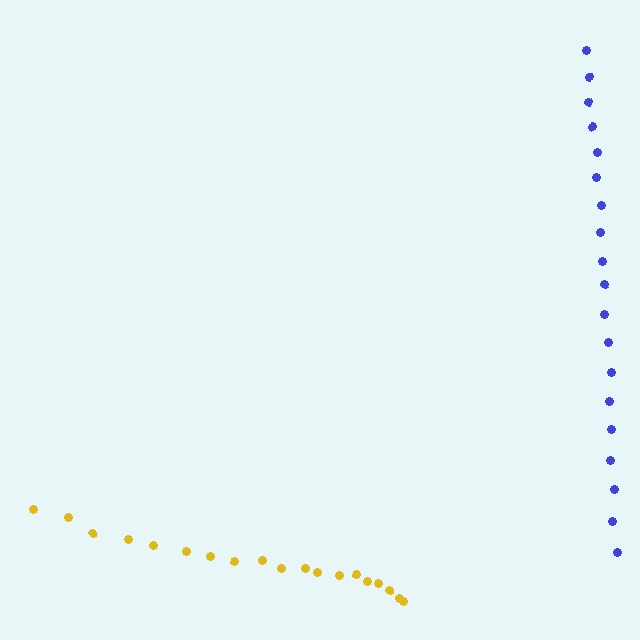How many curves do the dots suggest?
There are 2 distinct paths.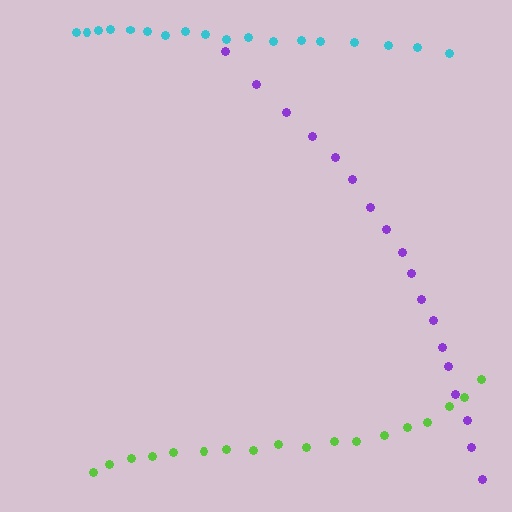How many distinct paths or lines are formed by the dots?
There are 3 distinct paths.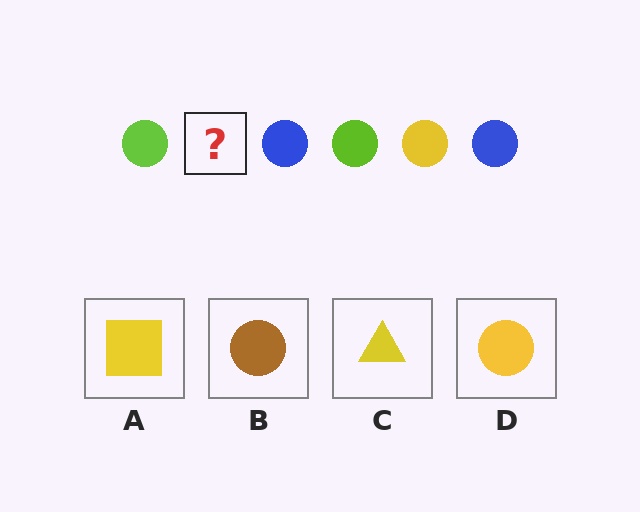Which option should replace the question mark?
Option D.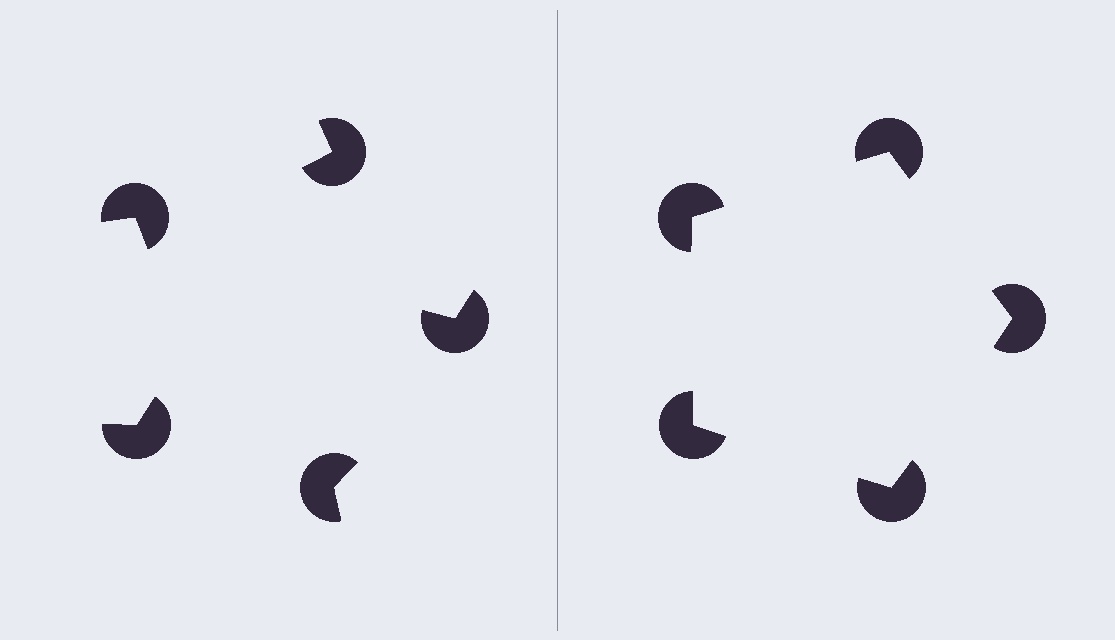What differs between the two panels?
The pac-man discs are positioned identically on both sides; only the wedge orientations differ. On the right they align to a pentagon; on the left they are misaligned.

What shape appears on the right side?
An illusory pentagon.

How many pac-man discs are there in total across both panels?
10 — 5 on each side.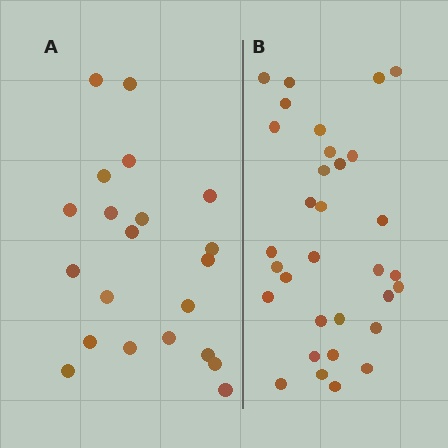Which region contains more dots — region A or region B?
Region B (the right region) has more dots.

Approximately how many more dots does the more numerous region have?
Region B has roughly 12 or so more dots than region A.